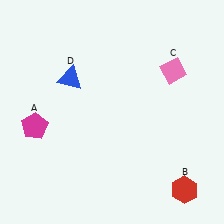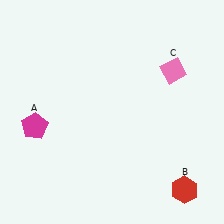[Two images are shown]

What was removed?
The blue triangle (D) was removed in Image 2.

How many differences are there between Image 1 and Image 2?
There is 1 difference between the two images.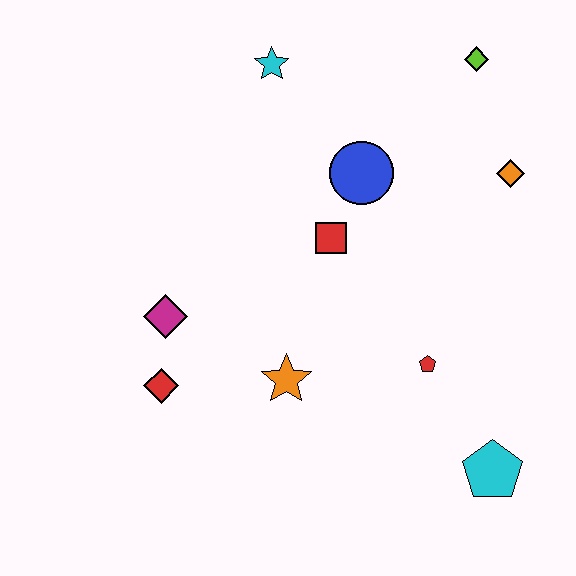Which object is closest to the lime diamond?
The orange diamond is closest to the lime diamond.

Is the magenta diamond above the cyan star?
No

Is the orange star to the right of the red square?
No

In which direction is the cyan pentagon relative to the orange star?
The cyan pentagon is to the right of the orange star.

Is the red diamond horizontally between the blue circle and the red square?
No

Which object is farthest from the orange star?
The lime diamond is farthest from the orange star.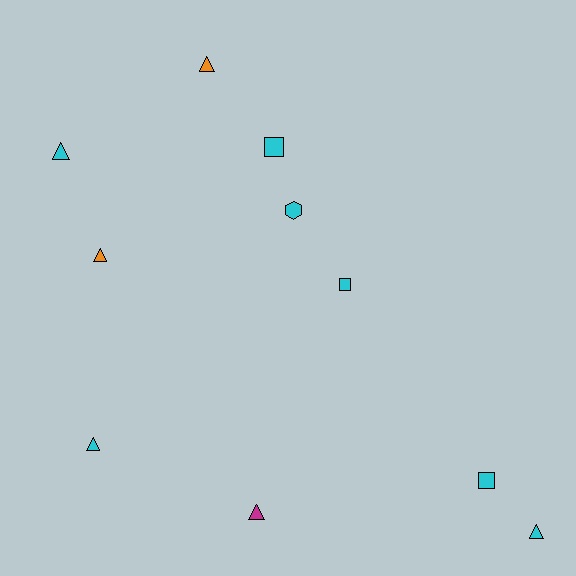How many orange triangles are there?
There are 2 orange triangles.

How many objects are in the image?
There are 10 objects.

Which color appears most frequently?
Cyan, with 7 objects.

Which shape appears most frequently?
Triangle, with 6 objects.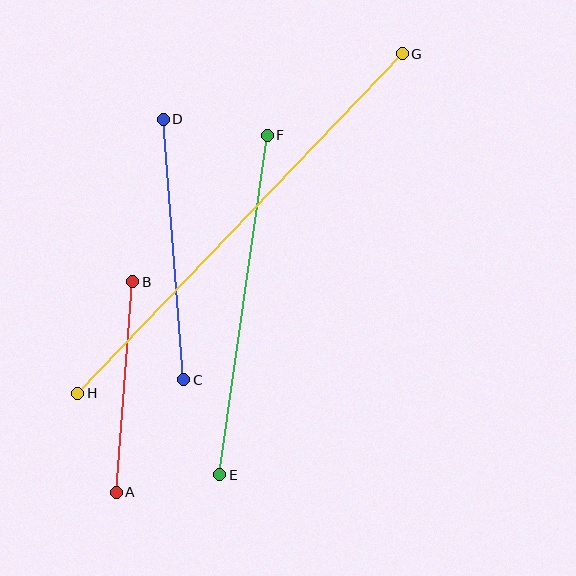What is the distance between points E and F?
The distance is approximately 343 pixels.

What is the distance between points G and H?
The distance is approximately 470 pixels.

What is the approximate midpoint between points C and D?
The midpoint is at approximately (173, 250) pixels.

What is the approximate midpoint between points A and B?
The midpoint is at approximately (125, 387) pixels.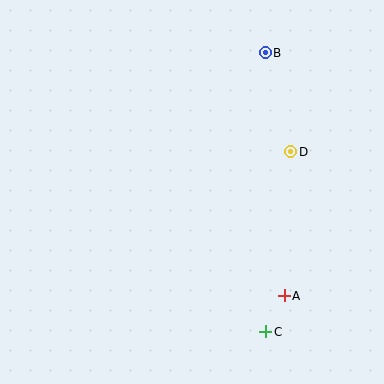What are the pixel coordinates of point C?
Point C is at (266, 332).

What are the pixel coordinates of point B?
Point B is at (265, 53).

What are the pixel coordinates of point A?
Point A is at (284, 296).